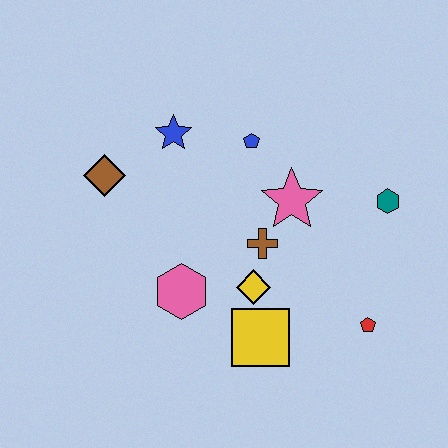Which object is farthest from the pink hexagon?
The teal hexagon is farthest from the pink hexagon.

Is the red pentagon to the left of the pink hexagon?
No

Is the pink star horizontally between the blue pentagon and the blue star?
No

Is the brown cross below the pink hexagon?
No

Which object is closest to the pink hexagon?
The yellow diamond is closest to the pink hexagon.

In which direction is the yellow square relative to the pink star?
The yellow square is below the pink star.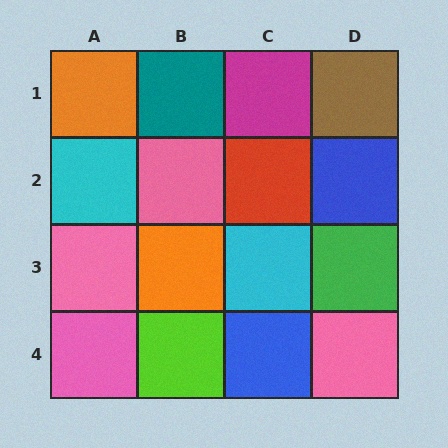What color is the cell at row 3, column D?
Green.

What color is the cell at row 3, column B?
Orange.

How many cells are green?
1 cell is green.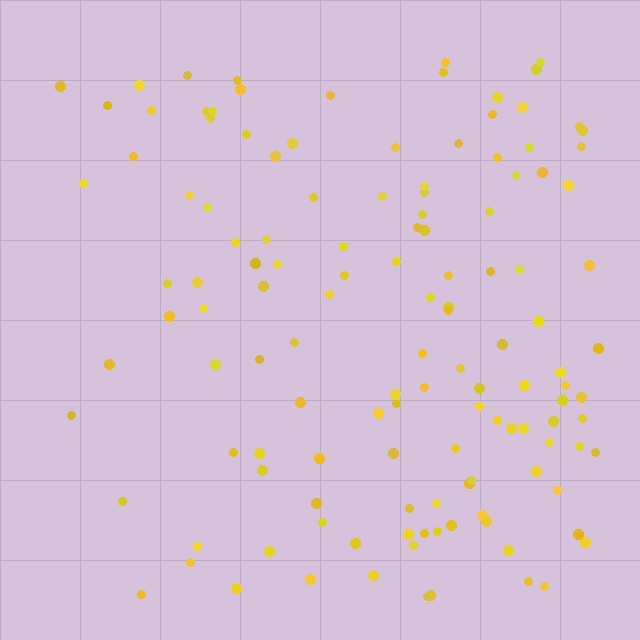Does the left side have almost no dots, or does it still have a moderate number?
Still a moderate number, just noticeably fewer than the right.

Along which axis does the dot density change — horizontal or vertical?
Horizontal.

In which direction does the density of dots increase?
From left to right, with the right side densest.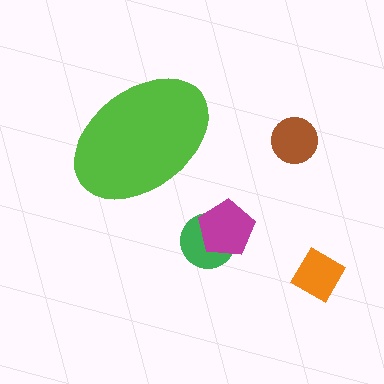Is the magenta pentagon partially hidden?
No, the magenta pentagon is fully visible.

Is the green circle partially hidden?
No, the green circle is fully visible.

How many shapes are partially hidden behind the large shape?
0 shapes are partially hidden.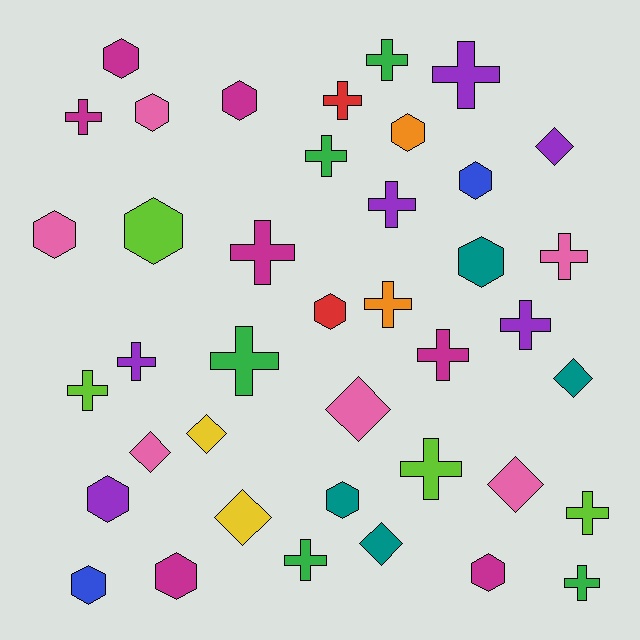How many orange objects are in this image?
There are 2 orange objects.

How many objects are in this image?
There are 40 objects.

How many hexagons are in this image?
There are 14 hexagons.